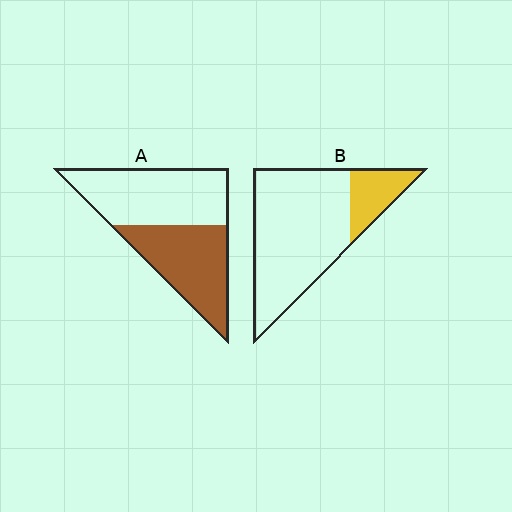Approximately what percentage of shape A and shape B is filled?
A is approximately 45% and B is approximately 20%.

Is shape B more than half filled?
No.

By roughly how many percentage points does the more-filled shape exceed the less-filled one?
By roughly 25 percentage points (A over B).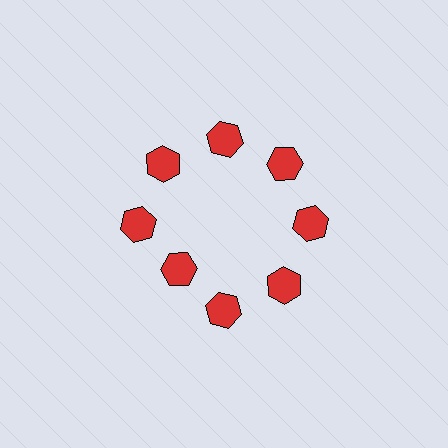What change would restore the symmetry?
The symmetry would be restored by moving it outward, back onto the ring so that all 8 hexagons sit at equal angles and equal distance from the center.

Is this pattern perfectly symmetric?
No. The 8 red hexagons are arranged in a ring, but one element near the 8 o'clock position is pulled inward toward the center, breaking the 8-fold rotational symmetry.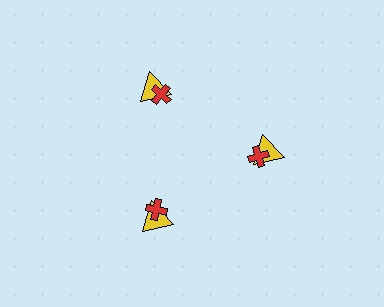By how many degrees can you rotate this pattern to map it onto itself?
The pattern maps onto itself every 120 degrees of rotation.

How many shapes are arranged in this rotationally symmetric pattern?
There are 6 shapes, arranged in 3 groups of 2.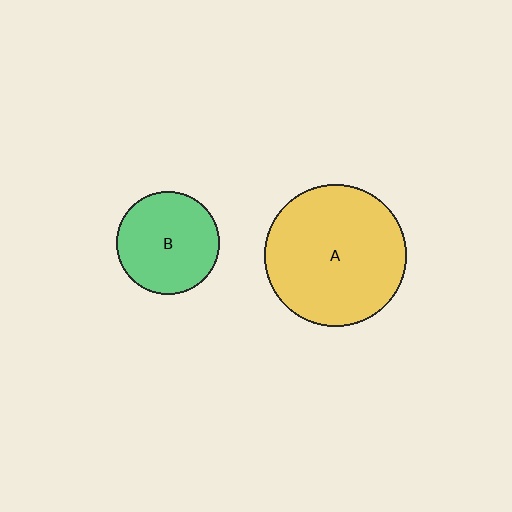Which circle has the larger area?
Circle A (yellow).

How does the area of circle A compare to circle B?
Approximately 1.9 times.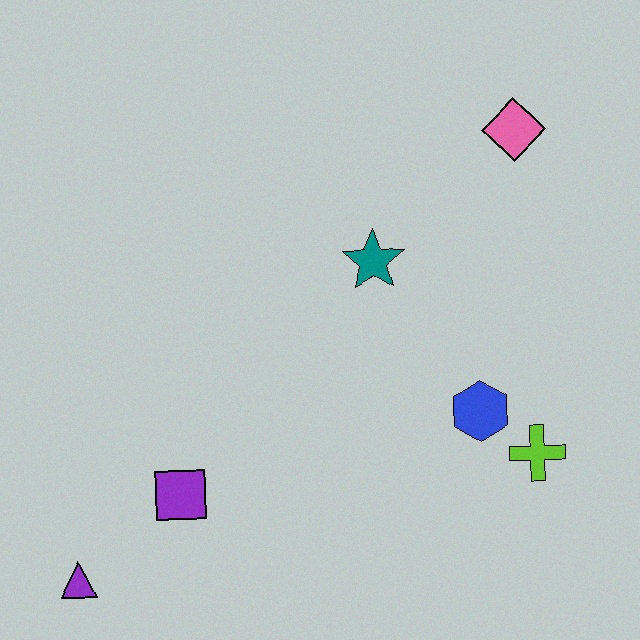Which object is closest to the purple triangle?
The purple square is closest to the purple triangle.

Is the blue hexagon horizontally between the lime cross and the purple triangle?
Yes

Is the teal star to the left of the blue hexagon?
Yes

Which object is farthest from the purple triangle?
The pink diamond is farthest from the purple triangle.